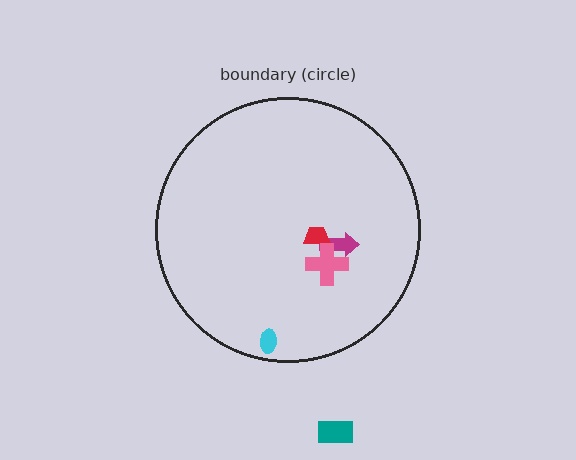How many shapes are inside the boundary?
4 inside, 1 outside.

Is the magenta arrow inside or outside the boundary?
Inside.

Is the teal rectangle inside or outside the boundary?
Outside.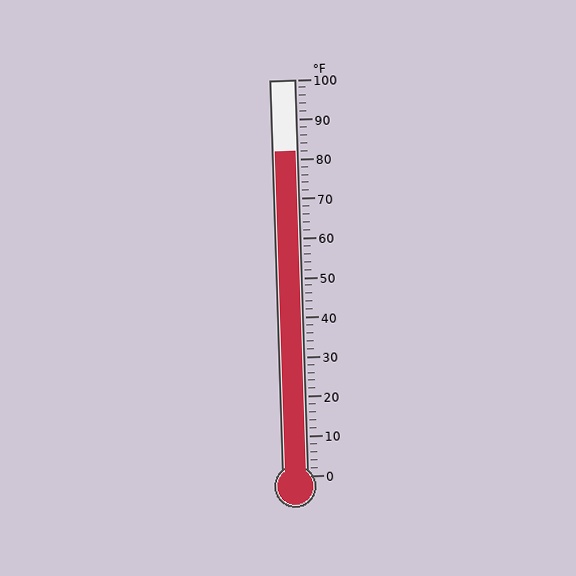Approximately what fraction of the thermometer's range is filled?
The thermometer is filled to approximately 80% of its range.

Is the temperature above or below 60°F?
The temperature is above 60°F.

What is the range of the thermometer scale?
The thermometer scale ranges from 0°F to 100°F.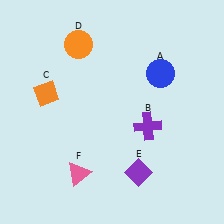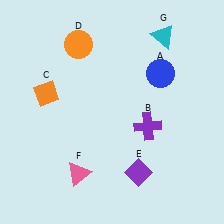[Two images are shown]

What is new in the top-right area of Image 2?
A cyan triangle (G) was added in the top-right area of Image 2.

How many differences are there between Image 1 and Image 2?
There is 1 difference between the two images.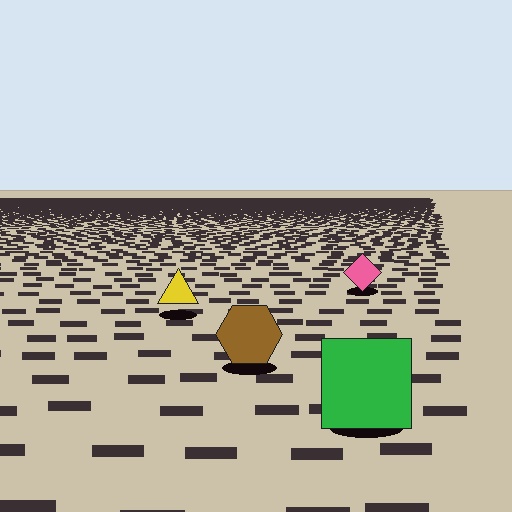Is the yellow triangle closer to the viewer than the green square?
No. The green square is closer — you can tell from the texture gradient: the ground texture is coarser near it.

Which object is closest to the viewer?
The green square is closest. The texture marks near it are larger and more spread out.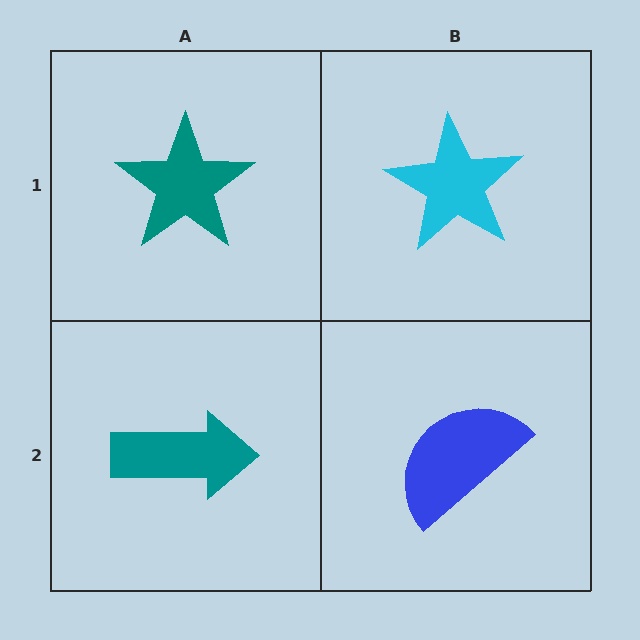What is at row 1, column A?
A teal star.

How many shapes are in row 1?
2 shapes.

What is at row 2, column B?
A blue semicircle.